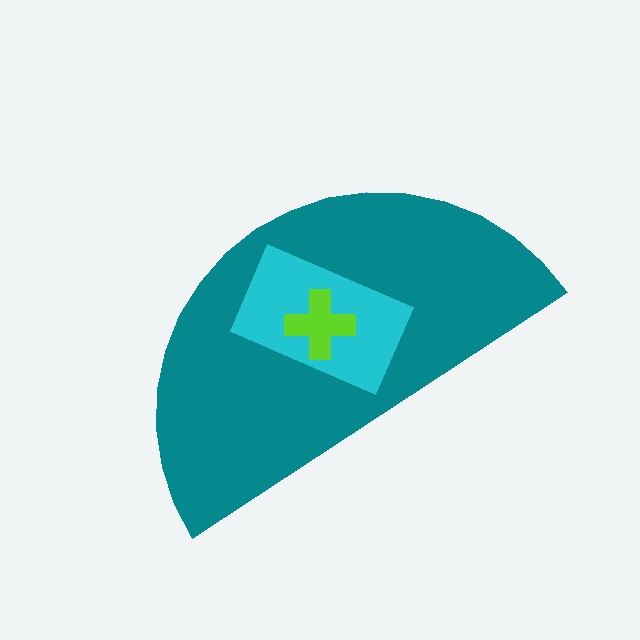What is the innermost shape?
The lime cross.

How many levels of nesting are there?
3.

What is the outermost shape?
The teal semicircle.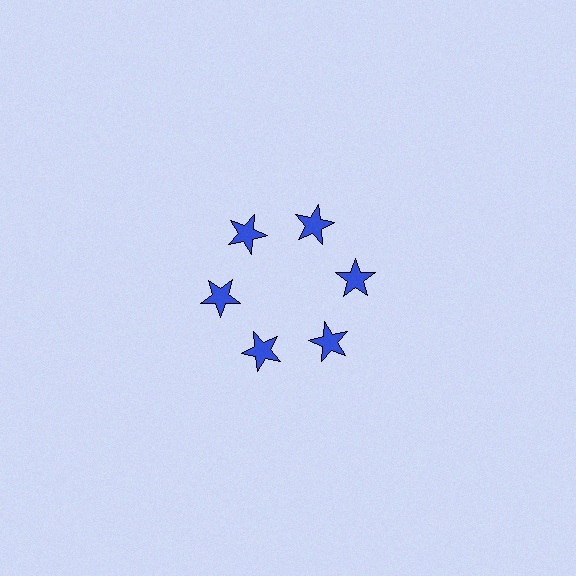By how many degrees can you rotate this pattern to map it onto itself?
The pattern maps onto itself every 60 degrees of rotation.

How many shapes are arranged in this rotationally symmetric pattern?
There are 6 shapes, arranged in 6 groups of 1.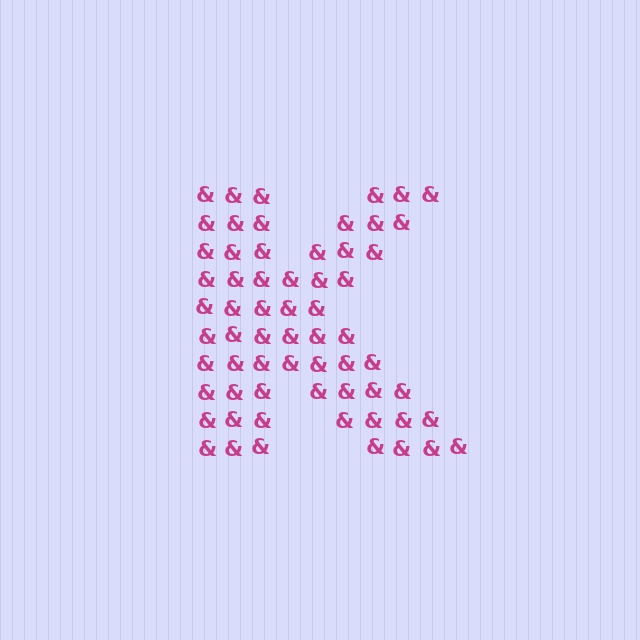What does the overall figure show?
The overall figure shows the letter K.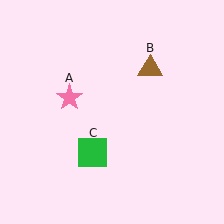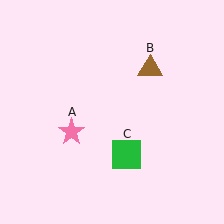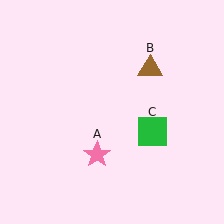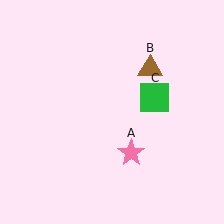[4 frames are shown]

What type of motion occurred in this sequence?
The pink star (object A), green square (object C) rotated counterclockwise around the center of the scene.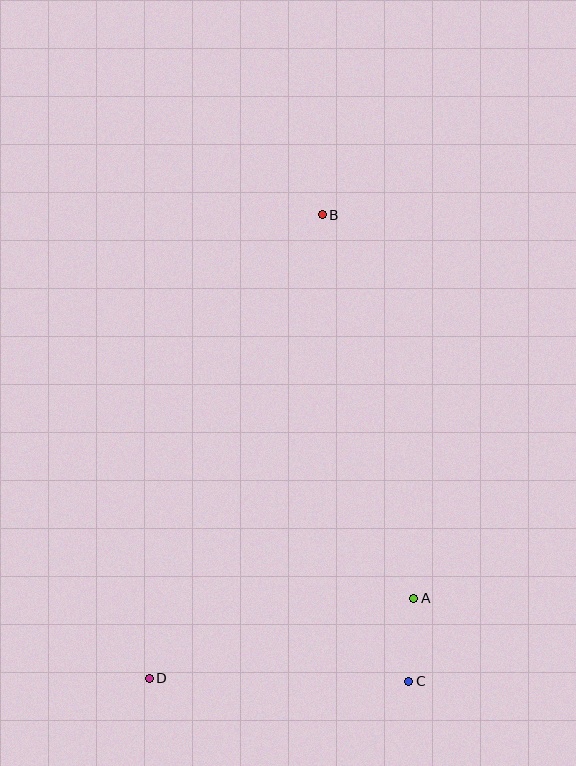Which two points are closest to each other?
Points A and C are closest to each other.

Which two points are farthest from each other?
Points B and D are farthest from each other.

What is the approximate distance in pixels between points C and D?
The distance between C and D is approximately 259 pixels.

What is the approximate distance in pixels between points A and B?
The distance between A and B is approximately 394 pixels.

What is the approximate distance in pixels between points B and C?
The distance between B and C is approximately 474 pixels.